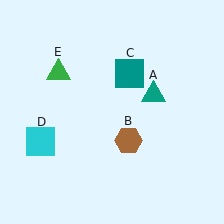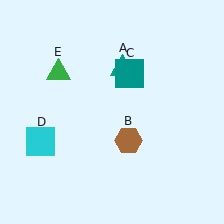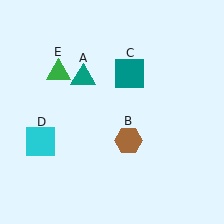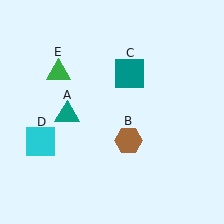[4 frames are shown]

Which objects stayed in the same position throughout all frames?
Brown hexagon (object B) and teal square (object C) and cyan square (object D) and green triangle (object E) remained stationary.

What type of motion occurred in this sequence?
The teal triangle (object A) rotated counterclockwise around the center of the scene.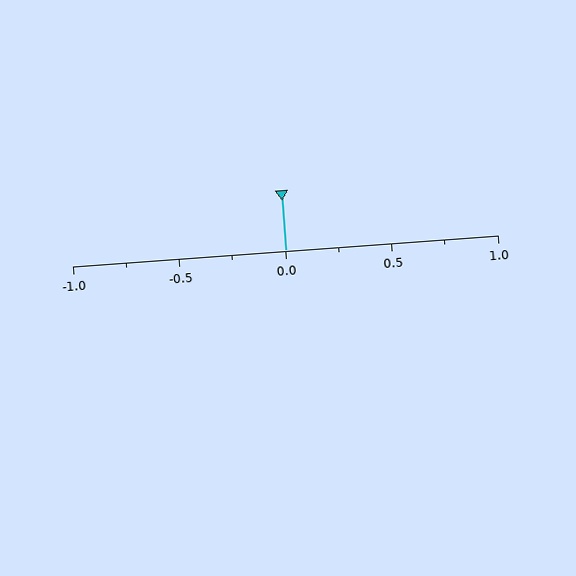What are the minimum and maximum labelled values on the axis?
The axis runs from -1.0 to 1.0.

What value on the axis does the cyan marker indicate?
The marker indicates approximately 0.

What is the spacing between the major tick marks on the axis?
The major ticks are spaced 0.5 apart.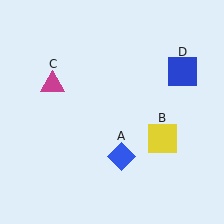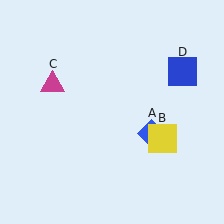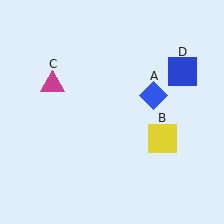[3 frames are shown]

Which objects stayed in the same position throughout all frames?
Yellow square (object B) and magenta triangle (object C) and blue square (object D) remained stationary.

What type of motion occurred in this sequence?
The blue diamond (object A) rotated counterclockwise around the center of the scene.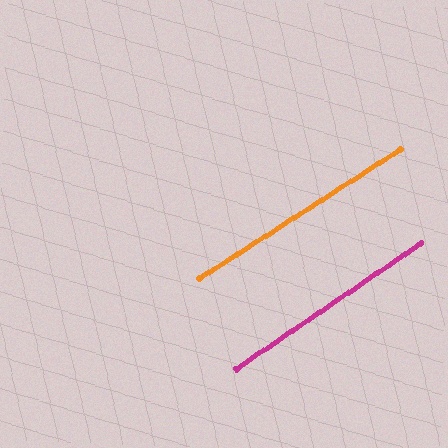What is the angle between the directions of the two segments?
Approximately 2 degrees.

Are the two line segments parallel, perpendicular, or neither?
Parallel — their directions differ by only 1.6°.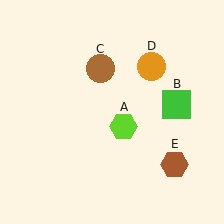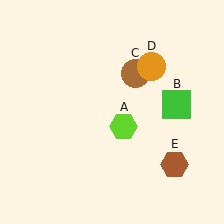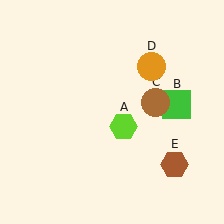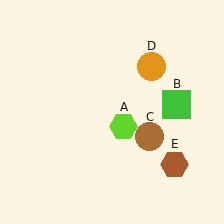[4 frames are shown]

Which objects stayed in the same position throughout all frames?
Lime hexagon (object A) and green square (object B) and orange circle (object D) and brown hexagon (object E) remained stationary.